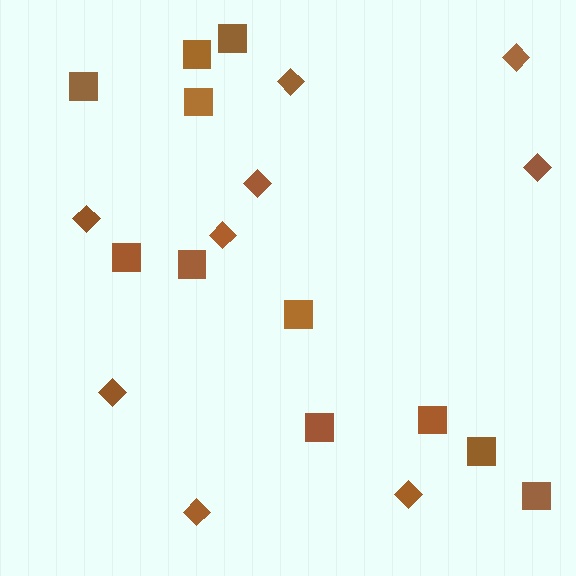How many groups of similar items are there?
There are 2 groups: one group of diamonds (9) and one group of squares (11).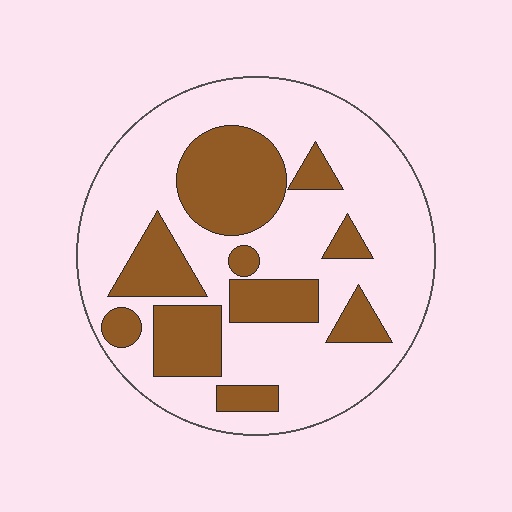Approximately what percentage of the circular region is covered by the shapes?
Approximately 30%.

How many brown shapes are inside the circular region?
10.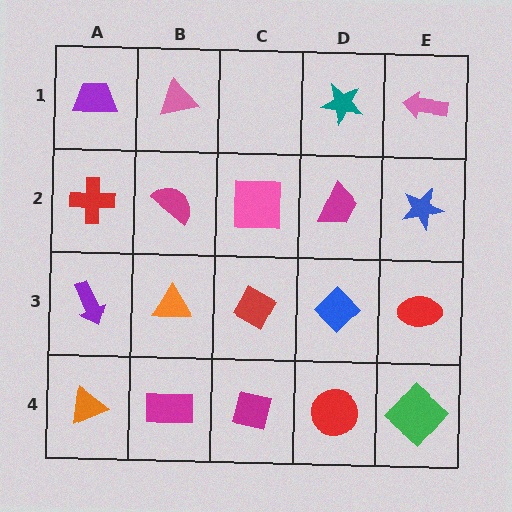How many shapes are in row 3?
5 shapes.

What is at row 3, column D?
A blue diamond.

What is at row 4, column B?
A magenta rectangle.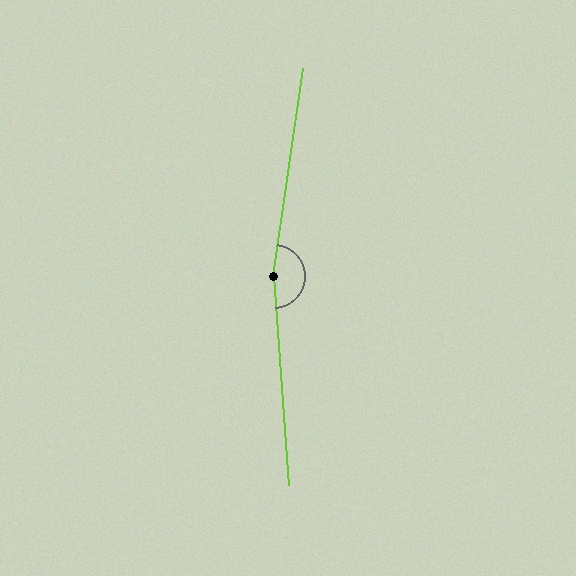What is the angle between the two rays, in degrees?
Approximately 168 degrees.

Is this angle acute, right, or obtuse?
It is obtuse.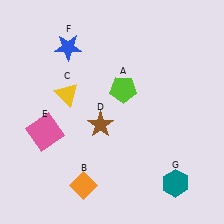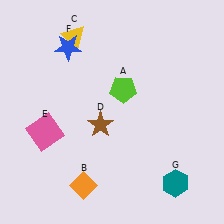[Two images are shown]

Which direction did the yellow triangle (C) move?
The yellow triangle (C) moved up.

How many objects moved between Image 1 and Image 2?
1 object moved between the two images.